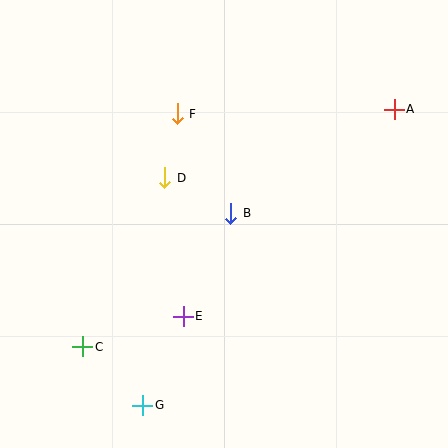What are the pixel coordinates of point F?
Point F is at (177, 114).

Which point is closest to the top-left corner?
Point F is closest to the top-left corner.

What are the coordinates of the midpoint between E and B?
The midpoint between E and B is at (207, 265).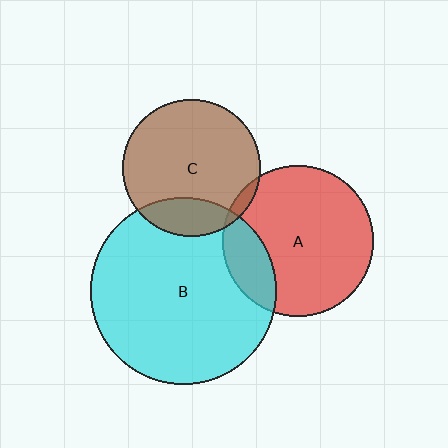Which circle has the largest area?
Circle B (cyan).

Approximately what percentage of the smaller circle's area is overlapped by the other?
Approximately 20%.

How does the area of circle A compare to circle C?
Approximately 1.2 times.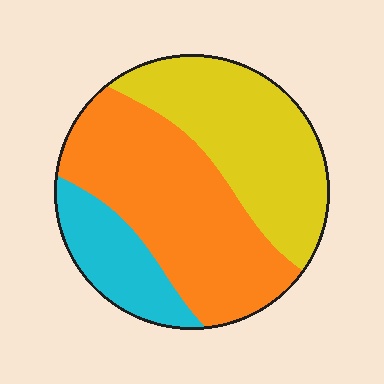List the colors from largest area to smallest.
From largest to smallest: orange, yellow, cyan.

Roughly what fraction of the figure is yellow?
Yellow covers 37% of the figure.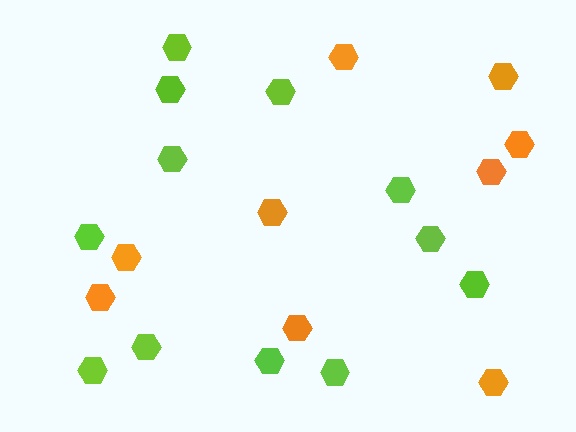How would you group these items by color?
There are 2 groups: one group of orange hexagons (9) and one group of lime hexagons (12).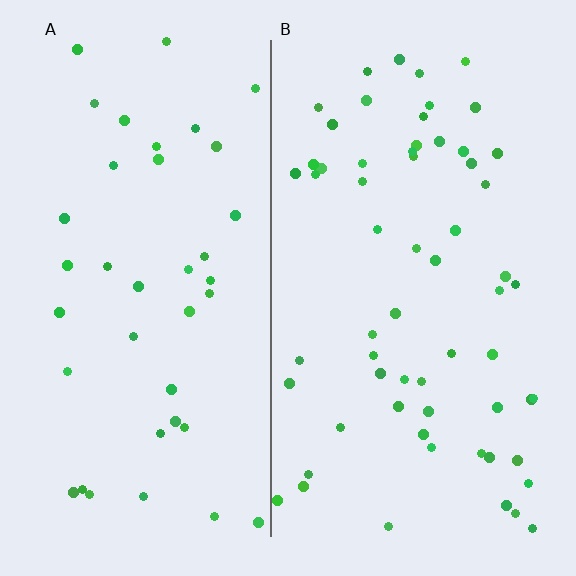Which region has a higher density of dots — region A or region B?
B (the right).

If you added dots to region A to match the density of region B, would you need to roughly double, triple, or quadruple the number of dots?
Approximately double.